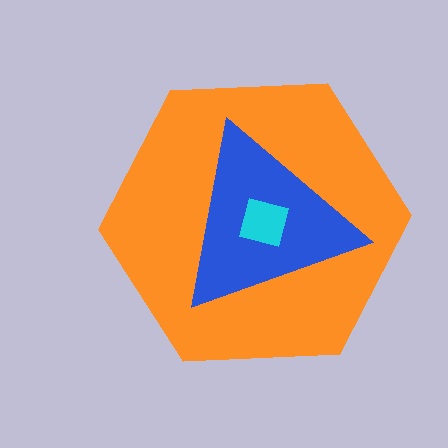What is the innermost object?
The cyan square.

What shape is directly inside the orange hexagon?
The blue triangle.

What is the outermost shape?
The orange hexagon.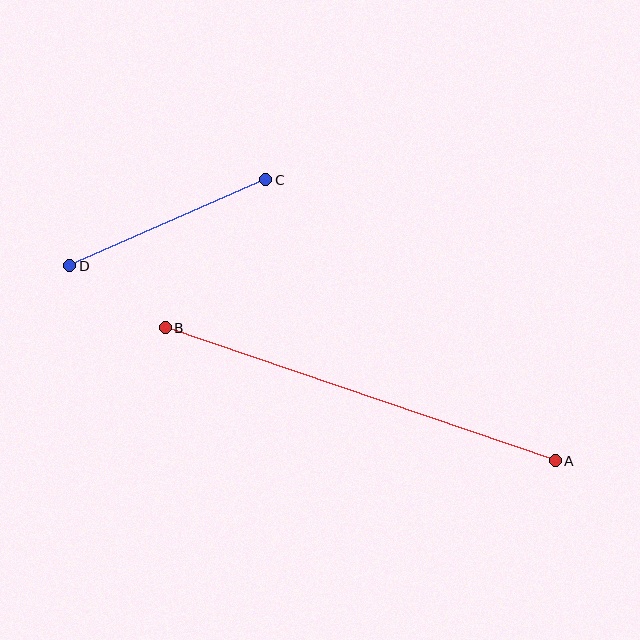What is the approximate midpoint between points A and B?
The midpoint is at approximately (360, 394) pixels.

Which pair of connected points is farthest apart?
Points A and B are farthest apart.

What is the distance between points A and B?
The distance is approximately 412 pixels.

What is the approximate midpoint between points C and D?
The midpoint is at approximately (168, 223) pixels.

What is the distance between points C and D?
The distance is approximately 214 pixels.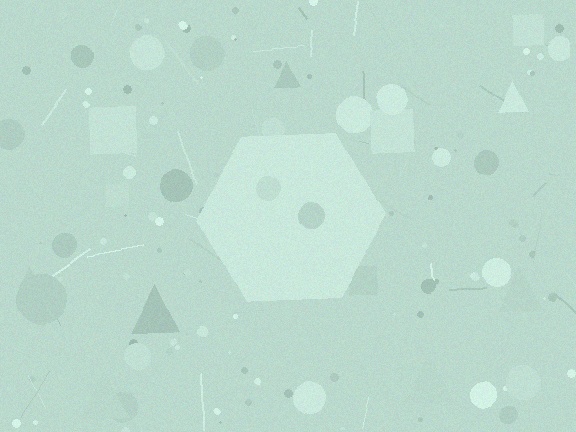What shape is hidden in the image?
A hexagon is hidden in the image.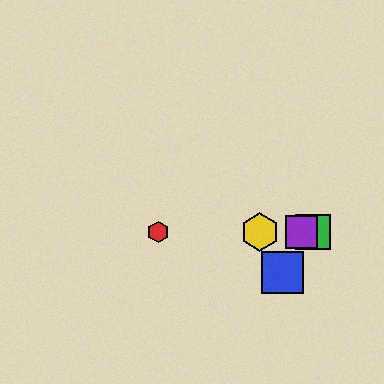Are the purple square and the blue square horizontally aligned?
No, the purple square is at y≈232 and the blue square is at y≈272.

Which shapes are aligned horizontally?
The red hexagon, the green square, the yellow hexagon, the purple square are aligned horizontally.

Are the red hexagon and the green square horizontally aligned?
Yes, both are at y≈232.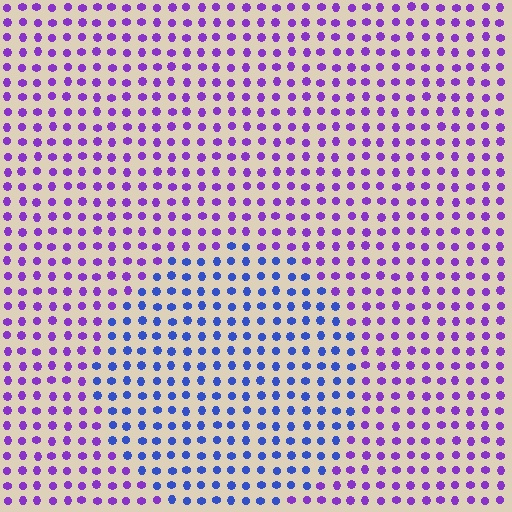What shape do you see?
I see a circle.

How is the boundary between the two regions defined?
The boundary is defined purely by a slight shift in hue (about 46 degrees). Spacing, size, and orientation are identical on both sides.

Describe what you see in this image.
The image is filled with small purple elements in a uniform arrangement. A circle-shaped region is visible where the elements are tinted to a slightly different hue, forming a subtle color boundary.